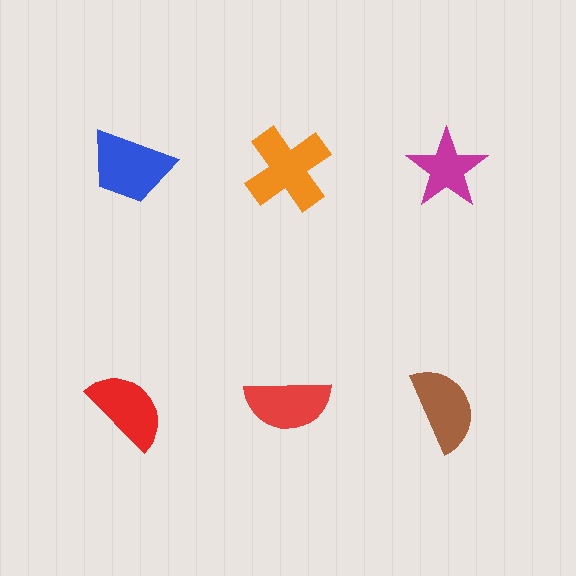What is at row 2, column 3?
A brown semicircle.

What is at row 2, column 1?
A red semicircle.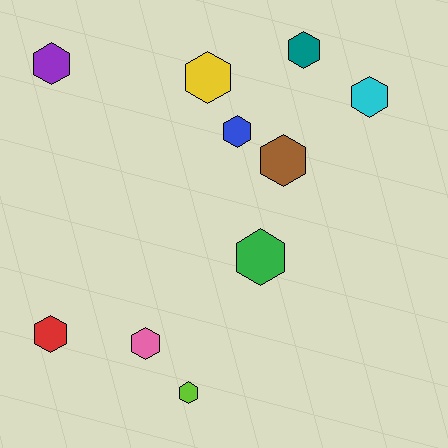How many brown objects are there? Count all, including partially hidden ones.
There is 1 brown object.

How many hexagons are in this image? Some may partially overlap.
There are 10 hexagons.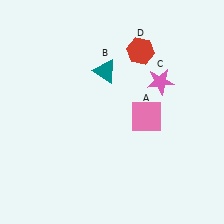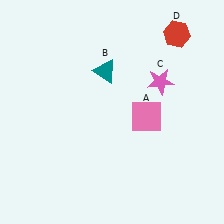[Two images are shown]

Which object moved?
The red hexagon (D) moved right.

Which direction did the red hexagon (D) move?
The red hexagon (D) moved right.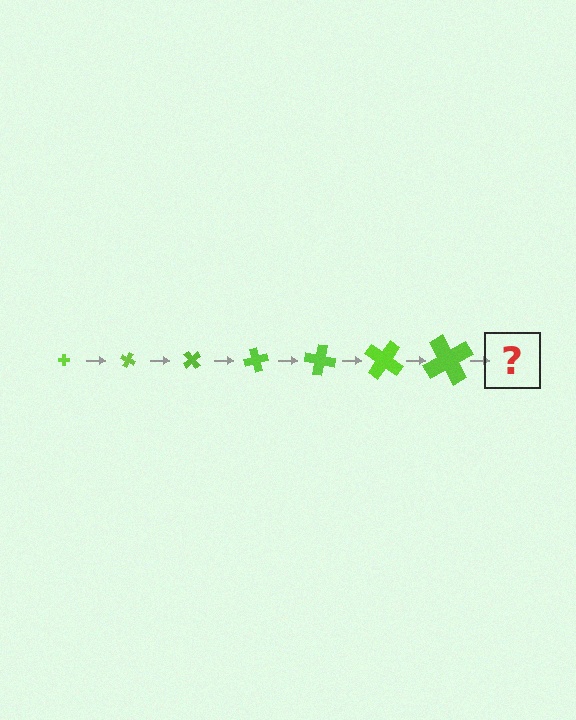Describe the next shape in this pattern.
It should be a cross, larger than the previous one and rotated 175 degrees from the start.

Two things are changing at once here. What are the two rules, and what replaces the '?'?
The two rules are that the cross grows larger each step and it rotates 25 degrees each step. The '?' should be a cross, larger than the previous one and rotated 175 degrees from the start.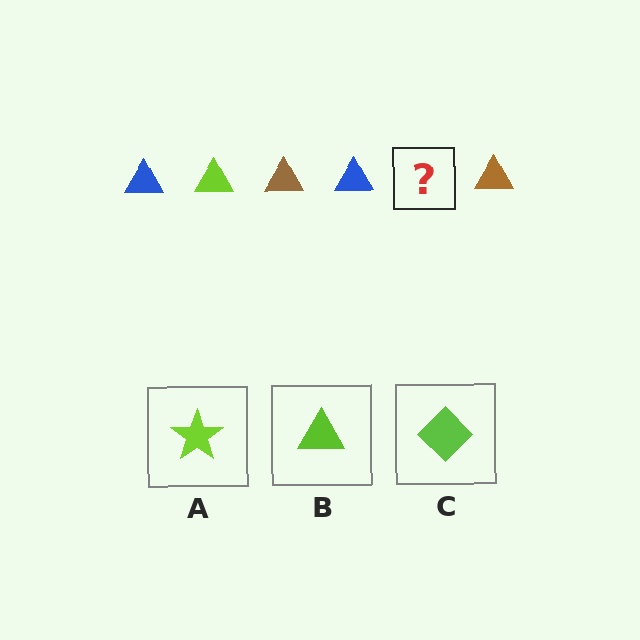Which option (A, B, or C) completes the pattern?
B.